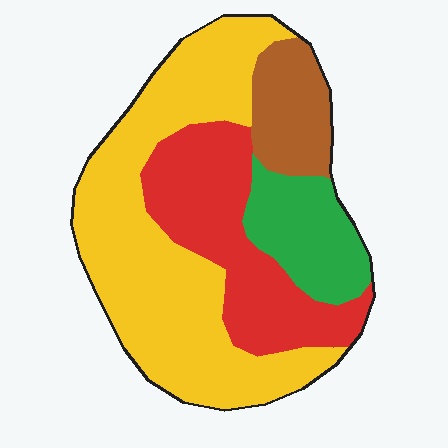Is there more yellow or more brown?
Yellow.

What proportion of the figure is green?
Green covers roughly 15% of the figure.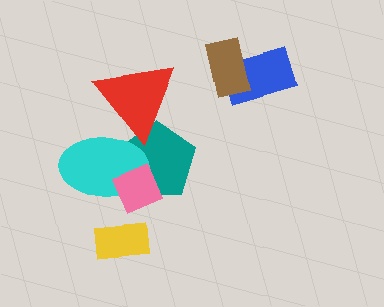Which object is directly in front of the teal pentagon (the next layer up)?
The cyan ellipse is directly in front of the teal pentagon.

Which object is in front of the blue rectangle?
The brown rectangle is in front of the blue rectangle.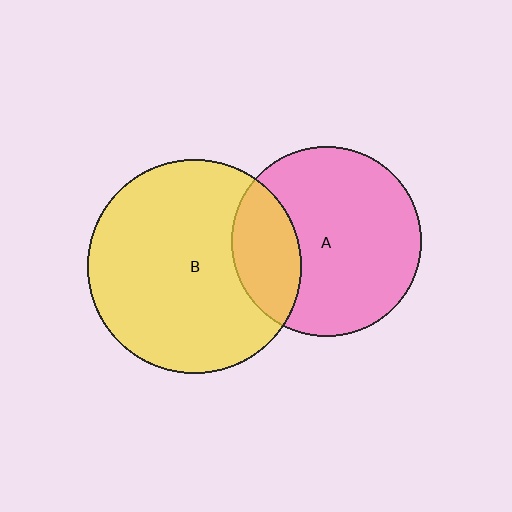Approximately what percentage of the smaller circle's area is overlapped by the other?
Approximately 25%.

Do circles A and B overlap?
Yes.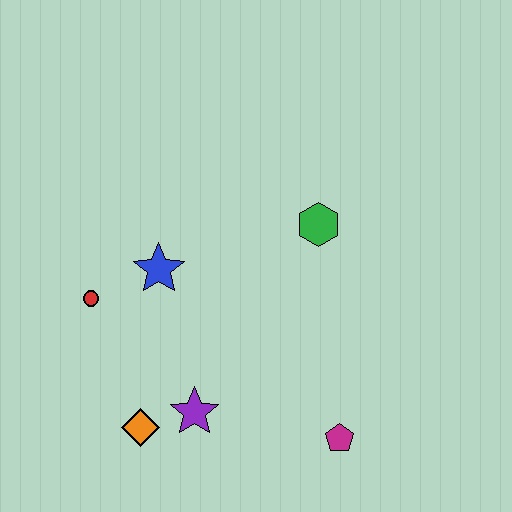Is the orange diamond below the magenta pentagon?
No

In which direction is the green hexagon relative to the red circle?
The green hexagon is to the right of the red circle.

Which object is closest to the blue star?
The red circle is closest to the blue star.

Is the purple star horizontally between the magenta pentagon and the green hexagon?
No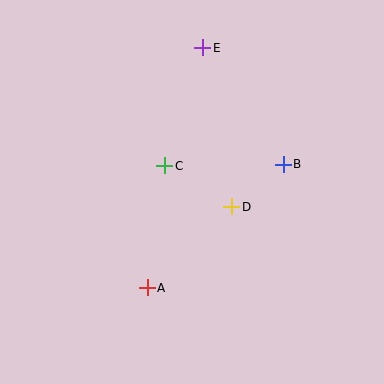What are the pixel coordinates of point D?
Point D is at (232, 207).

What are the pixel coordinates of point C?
Point C is at (165, 166).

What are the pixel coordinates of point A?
Point A is at (147, 288).